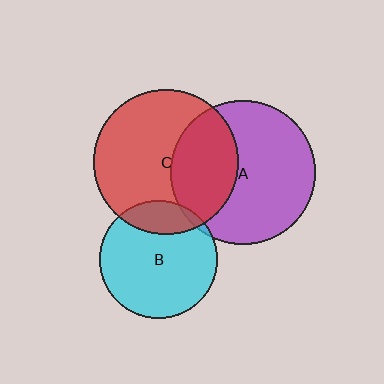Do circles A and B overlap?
Yes.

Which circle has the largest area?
Circle C (red).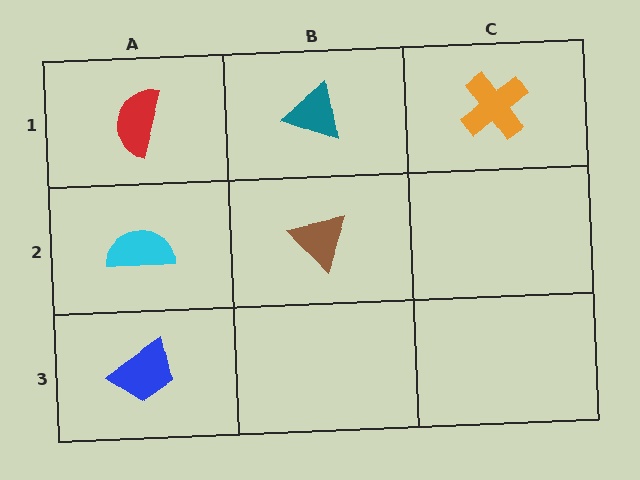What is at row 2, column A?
A cyan semicircle.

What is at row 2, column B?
A brown triangle.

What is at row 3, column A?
A blue trapezoid.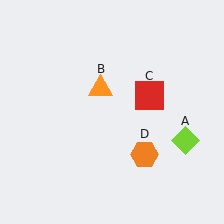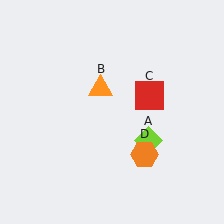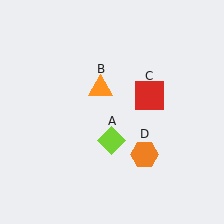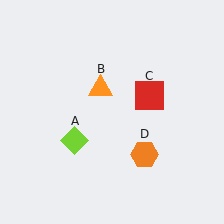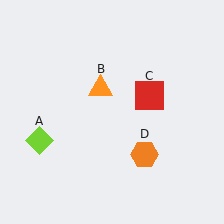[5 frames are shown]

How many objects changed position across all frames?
1 object changed position: lime diamond (object A).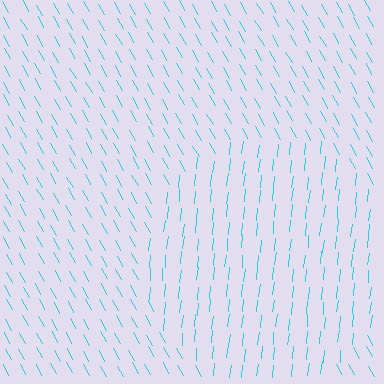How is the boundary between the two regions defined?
The boundary is defined purely by a change in line orientation (approximately 35 degrees difference). All lines are the same color and thickness.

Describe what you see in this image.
The image is filled with small cyan line segments. A circle region in the image has lines oriented differently from the surrounding lines, creating a visible texture boundary.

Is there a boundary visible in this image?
Yes, there is a texture boundary formed by a change in line orientation.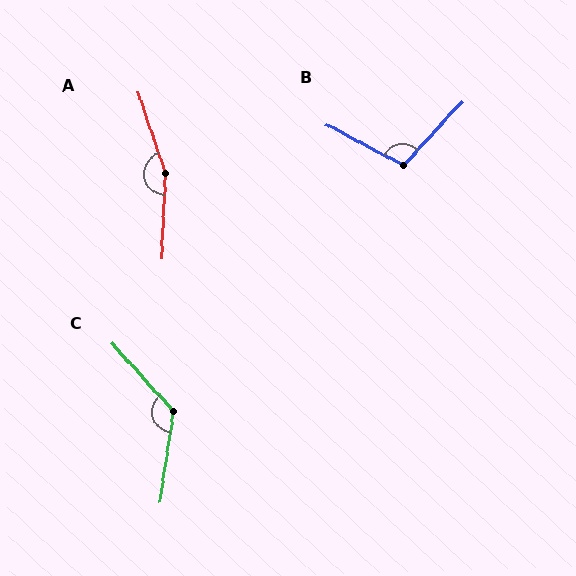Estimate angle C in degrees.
Approximately 130 degrees.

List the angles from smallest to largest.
B (105°), C (130°), A (160°).